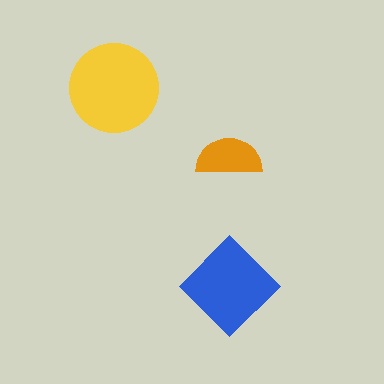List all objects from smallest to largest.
The orange semicircle, the blue diamond, the yellow circle.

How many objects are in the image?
There are 3 objects in the image.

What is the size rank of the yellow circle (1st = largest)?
1st.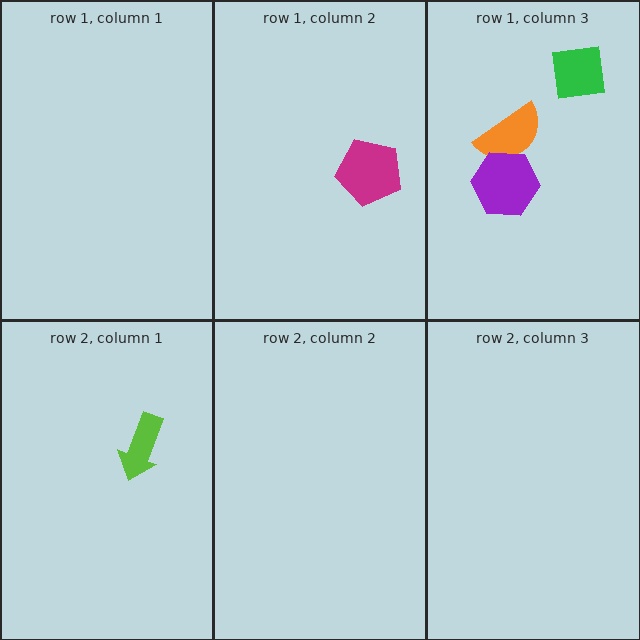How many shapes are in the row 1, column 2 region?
1.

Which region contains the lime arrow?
The row 2, column 1 region.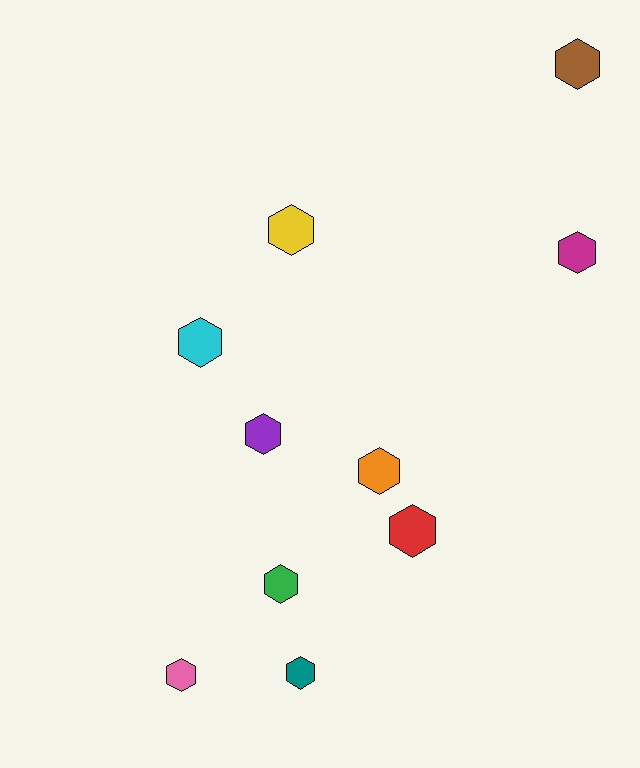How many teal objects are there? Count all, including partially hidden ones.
There is 1 teal object.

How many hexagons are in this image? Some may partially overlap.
There are 10 hexagons.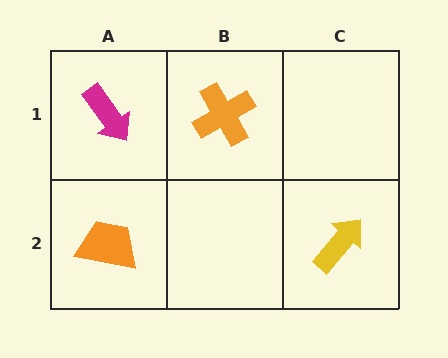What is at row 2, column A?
An orange trapezoid.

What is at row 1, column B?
An orange cross.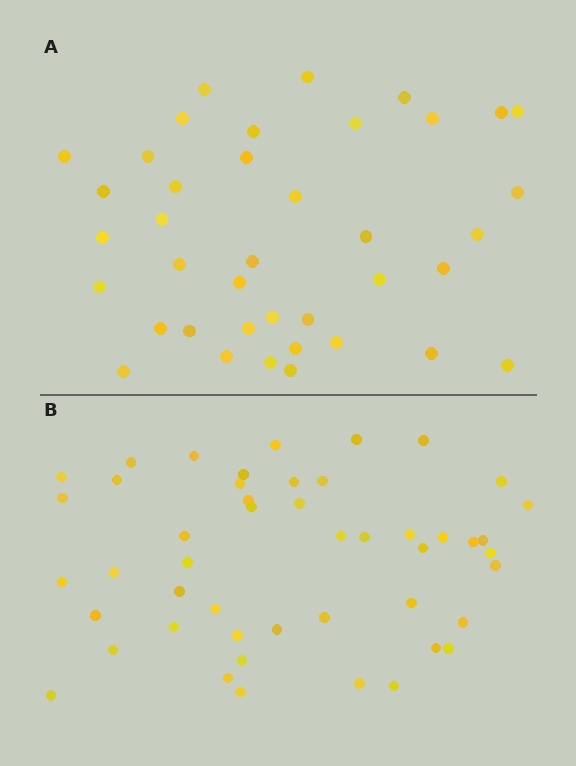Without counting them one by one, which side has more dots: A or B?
Region B (the bottom region) has more dots.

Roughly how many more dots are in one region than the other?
Region B has roughly 8 or so more dots than region A.